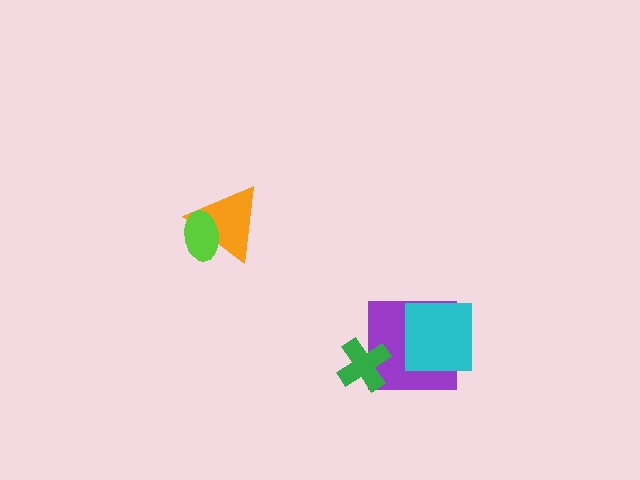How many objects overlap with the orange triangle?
1 object overlaps with the orange triangle.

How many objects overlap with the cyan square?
1 object overlaps with the cyan square.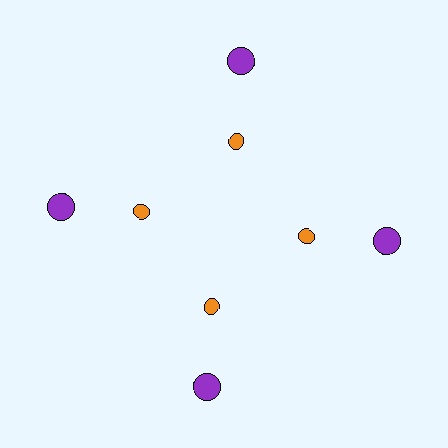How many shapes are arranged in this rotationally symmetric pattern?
There are 8 shapes, arranged in 4 groups of 2.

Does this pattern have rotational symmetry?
Yes, this pattern has 4-fold rotational symmetry. It looks the same after rotating 90 degrees around the center.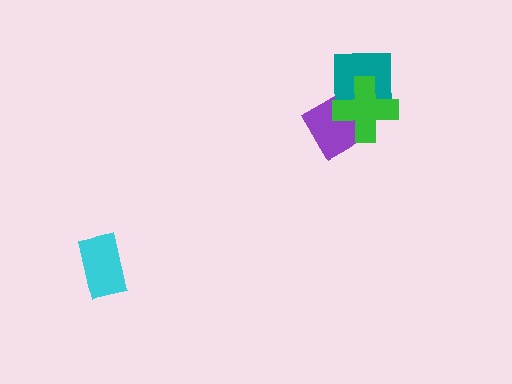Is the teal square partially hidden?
Yes, it is partially covered by another shape.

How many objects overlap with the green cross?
2 objects overlap with the green cross.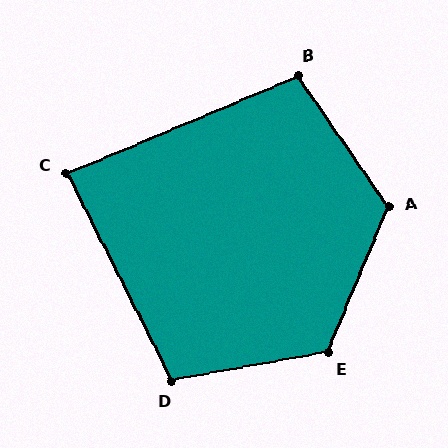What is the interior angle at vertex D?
Approximately 107 degrees (obtuse).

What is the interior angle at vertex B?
Approximately 102 degrees (obtuse).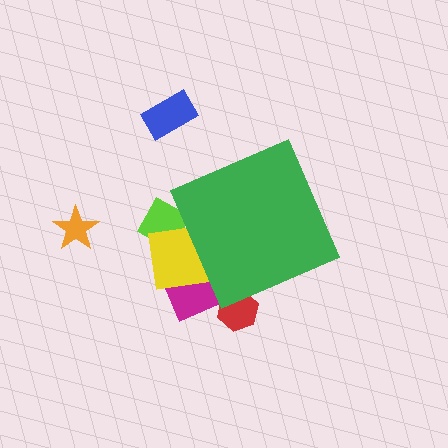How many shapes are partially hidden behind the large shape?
4 shapes are partially hidden.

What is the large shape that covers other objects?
A green diamond.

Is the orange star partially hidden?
No, the orange star is fully visible.